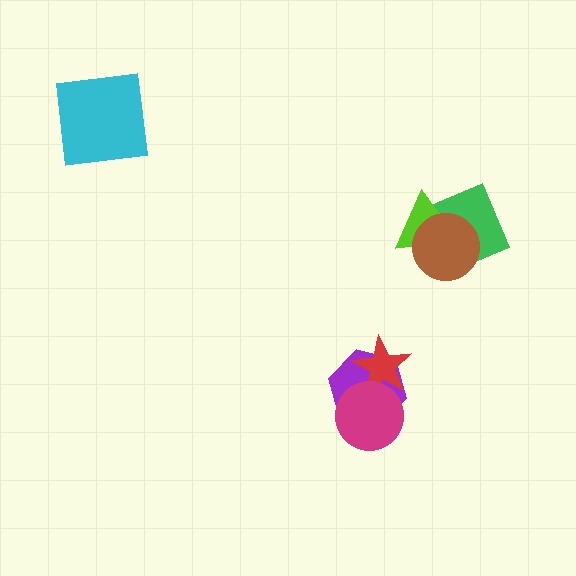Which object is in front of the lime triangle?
The brown circle is in front of the lime triangle.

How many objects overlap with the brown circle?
2 objects overlap with the brown circle.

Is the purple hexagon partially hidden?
Yes, it is partially covered by another shape.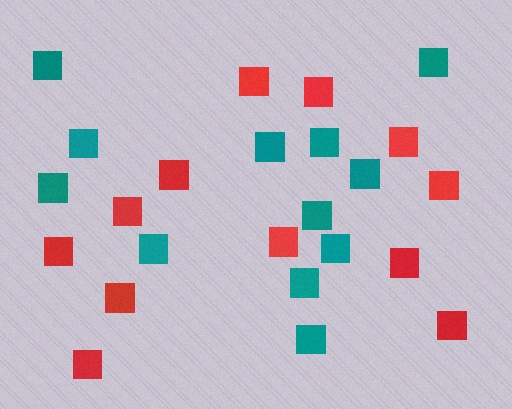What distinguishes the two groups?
There are 2 groups: one group of teal squares (12) and one group of red squares (12).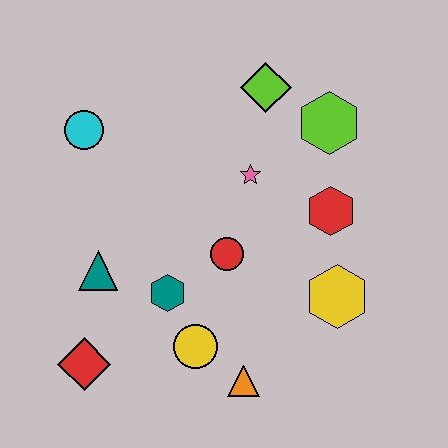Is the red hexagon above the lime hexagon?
No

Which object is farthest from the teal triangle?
The lime hexagon is farthest from the teal triangle.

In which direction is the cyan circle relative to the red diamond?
The cyan circle is above the red diamond.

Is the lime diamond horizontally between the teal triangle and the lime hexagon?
Yes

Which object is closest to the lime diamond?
The lime hexagon is closest to the lime diamond.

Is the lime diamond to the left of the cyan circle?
No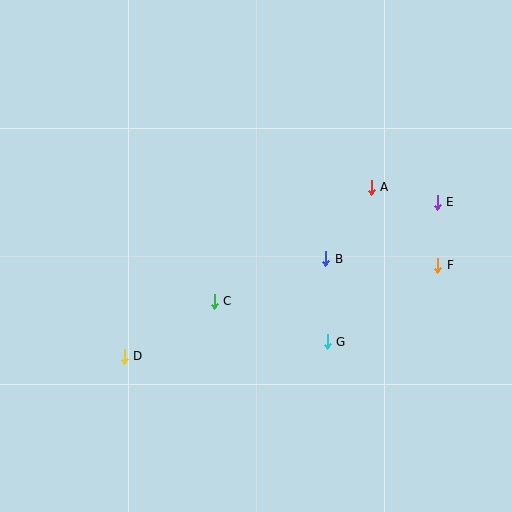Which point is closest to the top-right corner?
Point E is closest to the top-right corner.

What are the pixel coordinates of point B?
Point B is at (326, 259).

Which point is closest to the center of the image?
Point C at (214, 301) is closest to the center.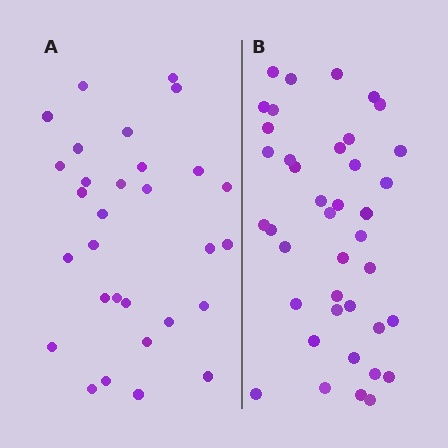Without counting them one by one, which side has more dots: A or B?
Region B (the right region) has more dots.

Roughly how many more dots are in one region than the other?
Region B has roughly 10 or so more dots than region A.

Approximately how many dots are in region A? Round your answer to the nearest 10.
About 30 dots.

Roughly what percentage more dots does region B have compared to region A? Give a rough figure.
About 35% more.